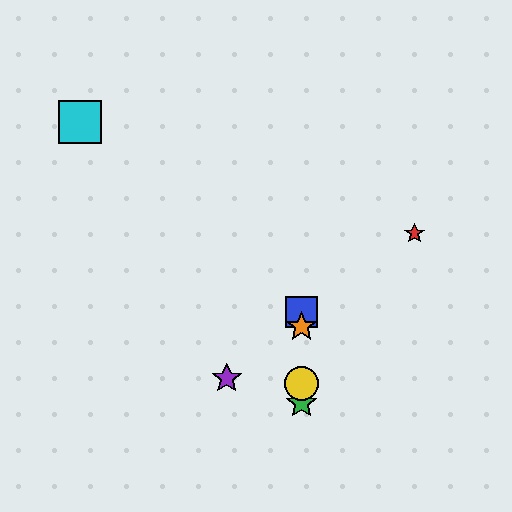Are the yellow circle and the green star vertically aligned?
Yes, both are at x≈302.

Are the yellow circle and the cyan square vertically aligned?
No, the yellow circle is at x≈302 and the cyan square is at x≈80.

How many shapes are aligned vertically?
4 shapes (the blue square, the green star, the yellow circle, the orange star) are aligned vertically.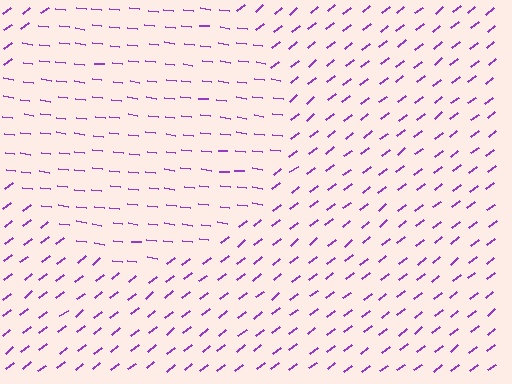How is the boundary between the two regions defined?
The boundary is defined purely by a change in line orientation (approximately 45 degrees difference). All lines are the same color and thickness.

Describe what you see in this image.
The image is filled with small purple line segments. A circle region in the image has lines oriented differently from the surrounding lines, creating a visible texture boundary.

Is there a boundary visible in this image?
Yes, there is a texture boundary formed by a change in line orientation.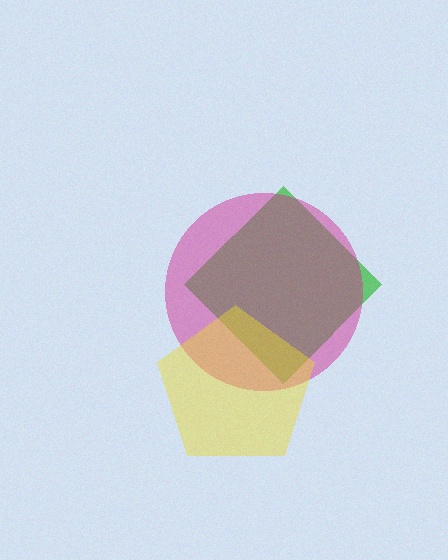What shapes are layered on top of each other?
The layered shapes are: a green diamond, a magenta circle, a yellow pentagon.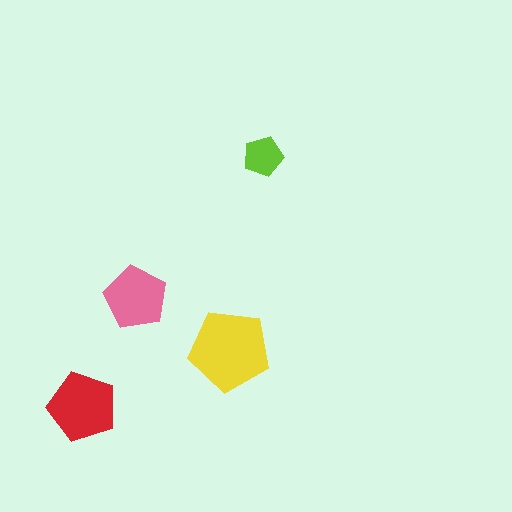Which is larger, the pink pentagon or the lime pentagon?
The pink one.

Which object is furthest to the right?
The lime pentagon is rightmost.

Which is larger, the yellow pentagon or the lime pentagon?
The yellow one.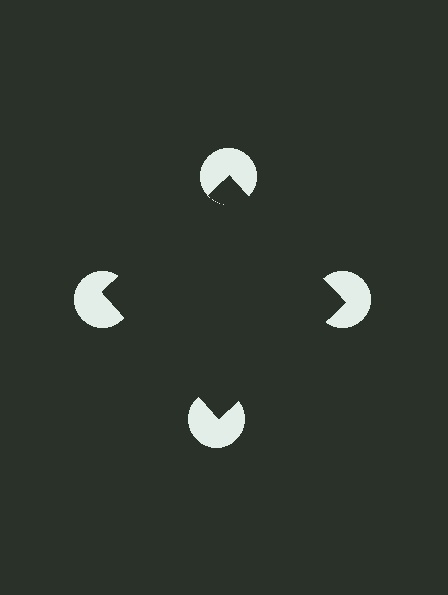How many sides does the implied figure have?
4 sides.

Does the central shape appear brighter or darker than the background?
It typically appears slightly darker than the background, even though no actual brightness change is drawn.